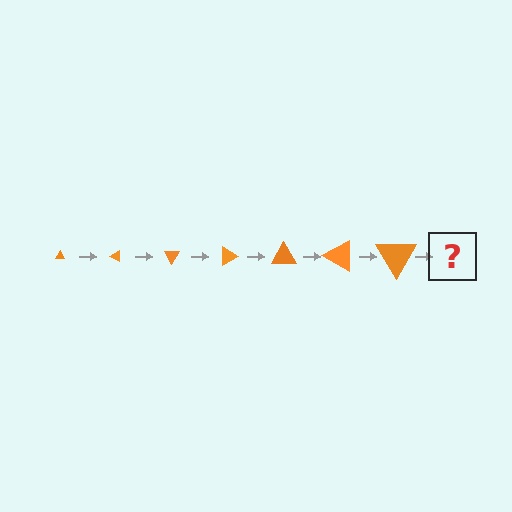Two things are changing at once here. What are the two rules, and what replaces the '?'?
The two rules are that the triangle grows larger each step and it rotates 30 degrees each step. The '?' should be a triangle, larger than the previous one and rotated 210 degrees from the start.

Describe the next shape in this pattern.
It should be a triangle, larger than the previous one and rotated 210 degrees from the start.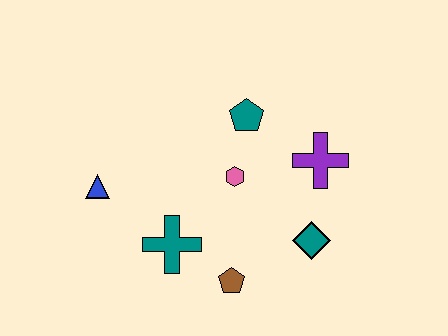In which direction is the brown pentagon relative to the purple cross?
The brown pentagon is below the purple cross.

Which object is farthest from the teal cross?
The purple cross is farthest from the teal cross.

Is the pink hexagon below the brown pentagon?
No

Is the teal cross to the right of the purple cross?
No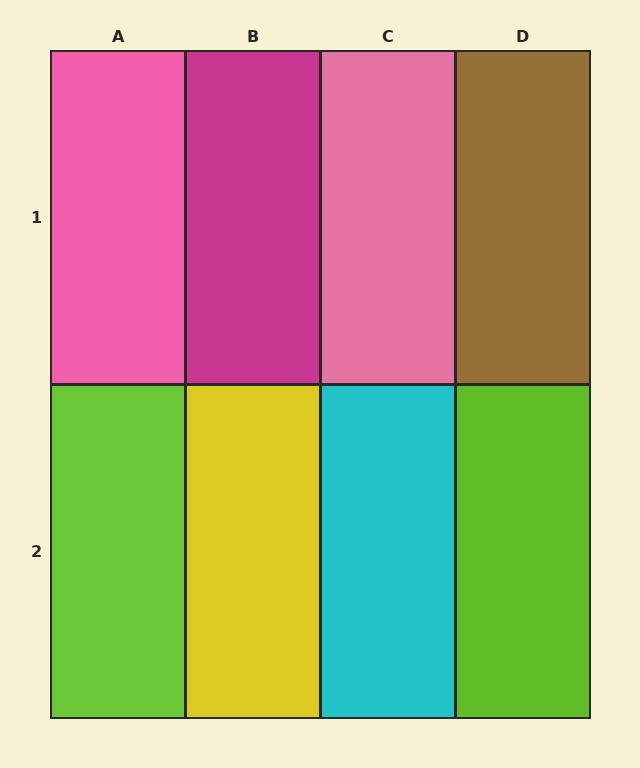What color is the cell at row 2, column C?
Cyan.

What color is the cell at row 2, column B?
Yellow.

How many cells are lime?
2 cells are lime.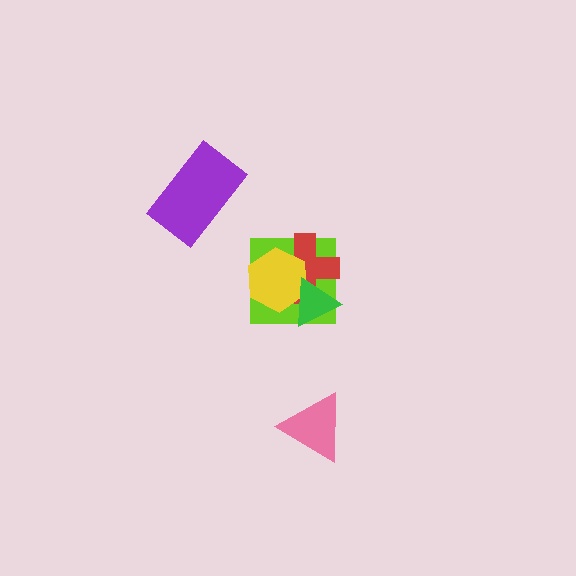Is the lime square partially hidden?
Yes, it is partially covered by another shape.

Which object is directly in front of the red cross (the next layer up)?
The yellow hexagon is directly in front of the red cross.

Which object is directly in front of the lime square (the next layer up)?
The red cross is directly in front of the lime square.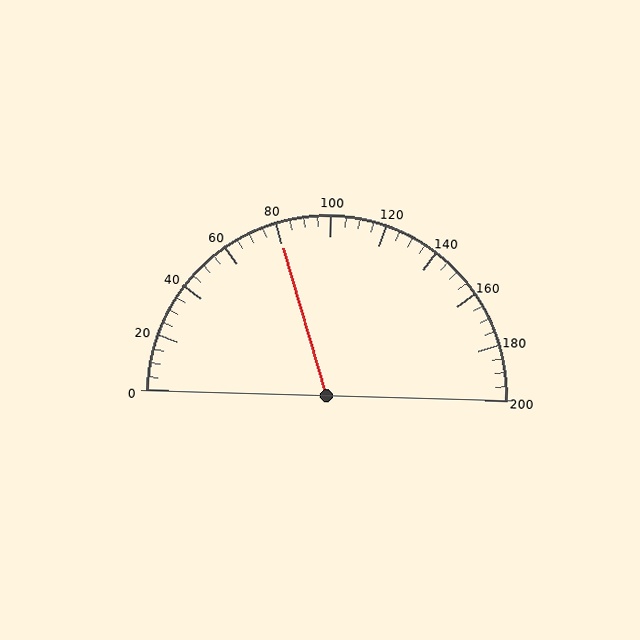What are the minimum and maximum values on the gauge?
The gauge ranges from 0 to 200.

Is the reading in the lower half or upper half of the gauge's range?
The reading is in the lower half of the range (0 to 200).